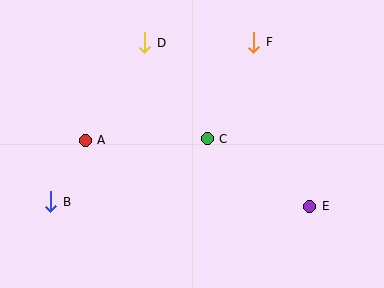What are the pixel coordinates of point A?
Point A is at (85, 140).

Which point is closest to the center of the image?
Point C at (207, 139) is closest to the center.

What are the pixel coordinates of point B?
Point B is at (51, 202).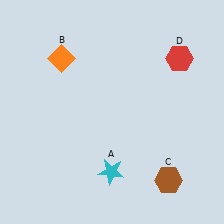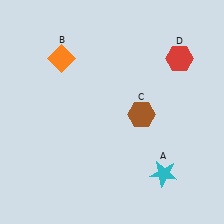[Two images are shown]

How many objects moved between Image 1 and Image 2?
2 objects moved between the two images.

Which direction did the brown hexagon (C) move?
The brown hexagon (C) moved up.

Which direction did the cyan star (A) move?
The cyan star (A) moved right.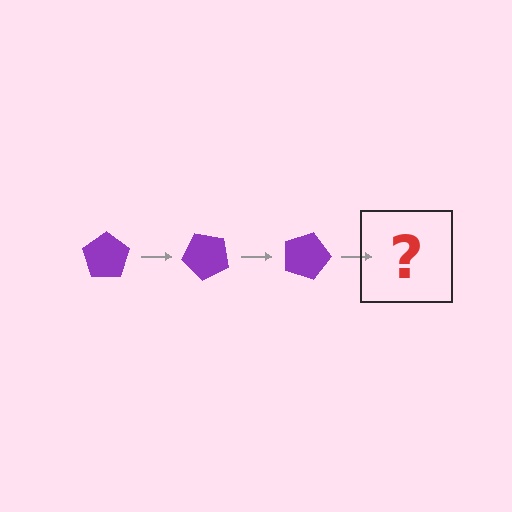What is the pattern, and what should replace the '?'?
The pattern is that the pentagon rotates 45 degrees each step. The '?' should be a purple pentagon rotated 135 degrees.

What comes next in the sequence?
The next element should be a purple pentagon rotated 135 degrees.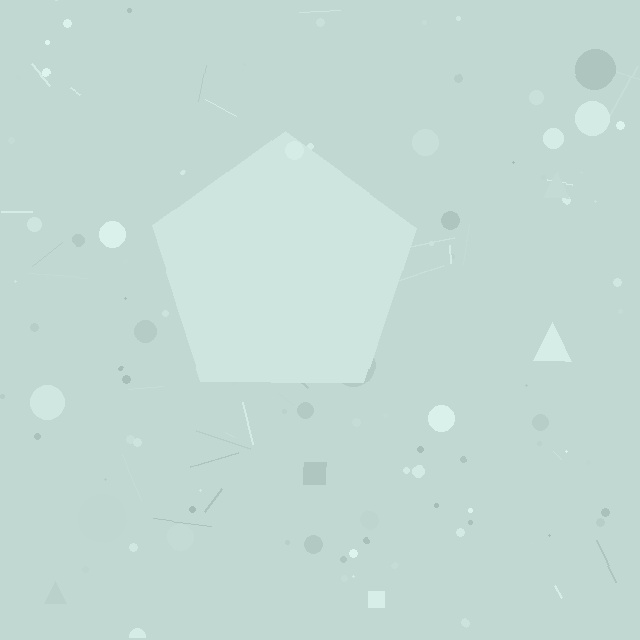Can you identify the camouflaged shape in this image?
The camouflaged shape is a pentagon.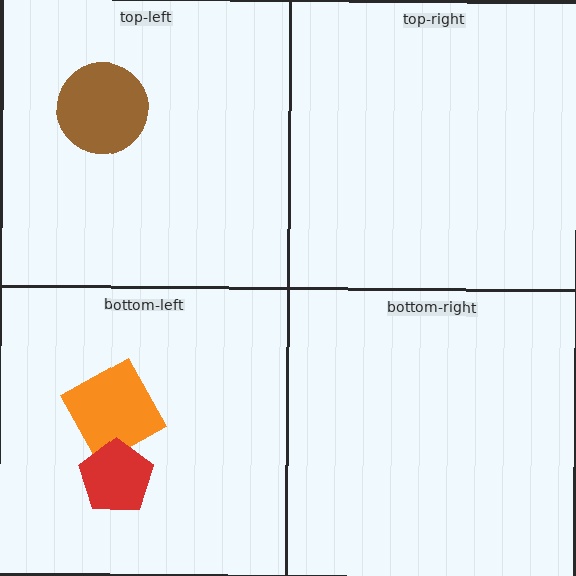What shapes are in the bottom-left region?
The orange square, the red pentagon.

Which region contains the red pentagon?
The bottom-left region.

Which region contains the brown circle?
The top-left region.